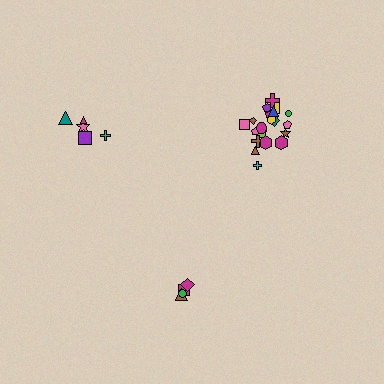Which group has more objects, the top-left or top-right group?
The top-right group.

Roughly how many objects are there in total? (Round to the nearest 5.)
Roughly 30 objects in total.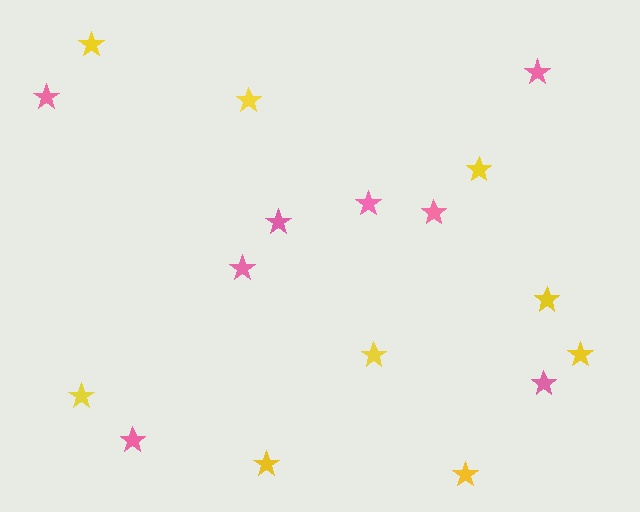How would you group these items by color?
There are 2 groups: one group of yellow stars (9) and one group of pink stars (8).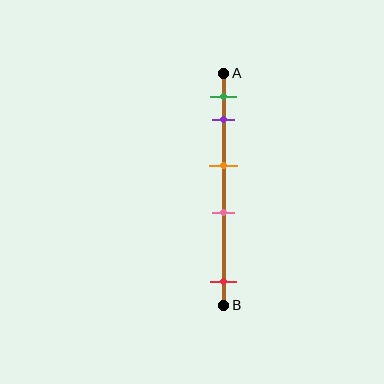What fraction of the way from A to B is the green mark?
The green mark is approximately 10% (0.1) of the way from A to B.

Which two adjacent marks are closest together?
The green and purple marks are the closest adjacent pair.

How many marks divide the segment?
There are 5 marks dividing the segment.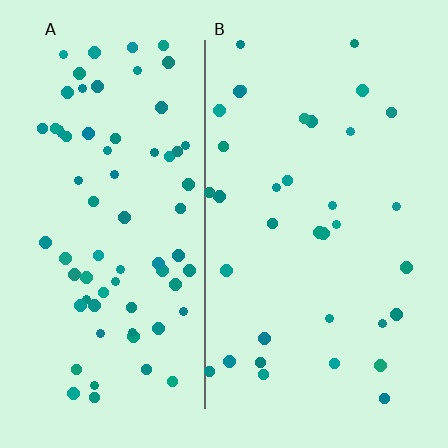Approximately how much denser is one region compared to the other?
Approximately 2.1× — region A over region B.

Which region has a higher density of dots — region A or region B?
A (the left).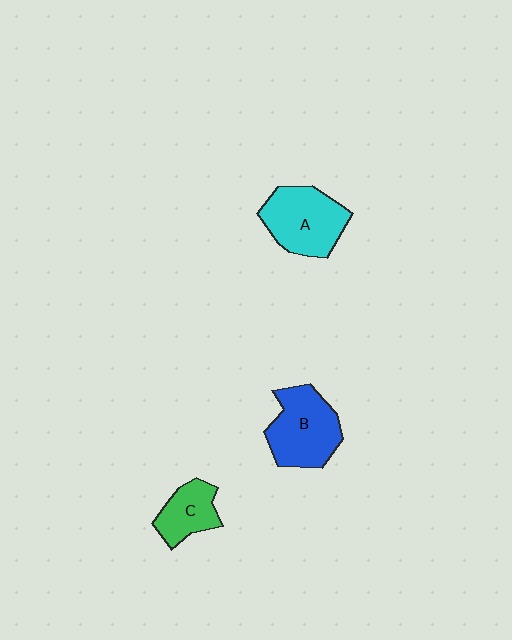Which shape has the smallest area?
Shape C (green).